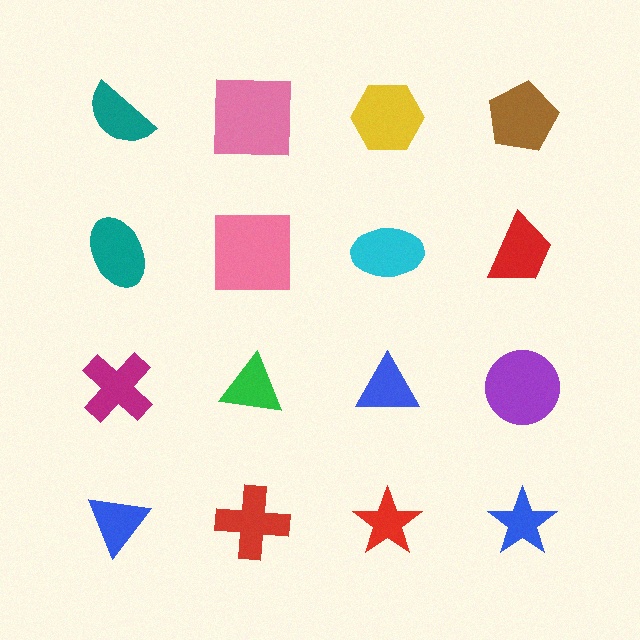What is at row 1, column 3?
A yellow hexagon.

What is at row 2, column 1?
A teal ellipse.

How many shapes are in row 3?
4 shapes.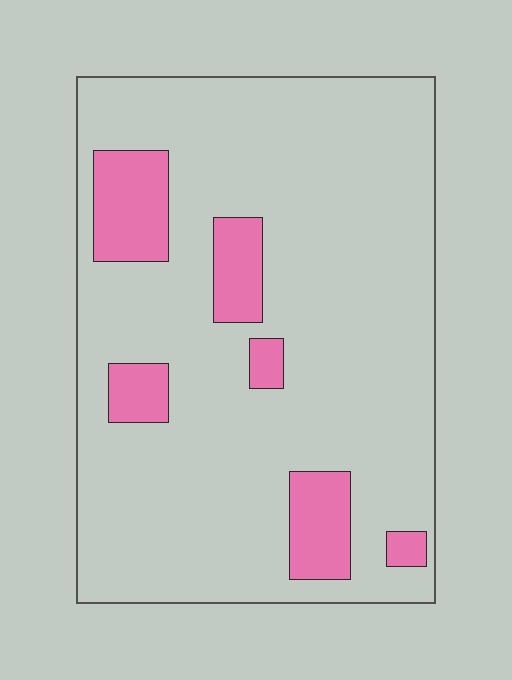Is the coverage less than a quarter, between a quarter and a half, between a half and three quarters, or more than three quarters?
Less than a quarter.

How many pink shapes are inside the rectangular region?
6.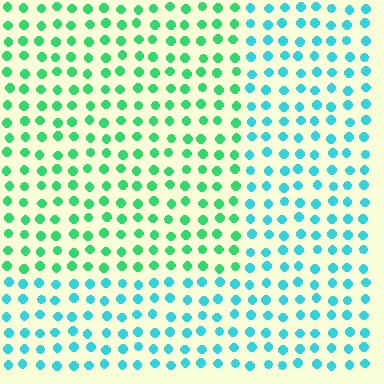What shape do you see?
I see a rectangle.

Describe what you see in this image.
The image is filled with small cyan elements in a uniform arrangement. A rectangle-shaped region is visible where the elements are tinted to a slightly different hue, forming a subtle color boundary.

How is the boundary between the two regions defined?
The boundary is defined purely by a slight shift in hue (about 41 degrees). Spacing, size, and orientation are identical on both sides.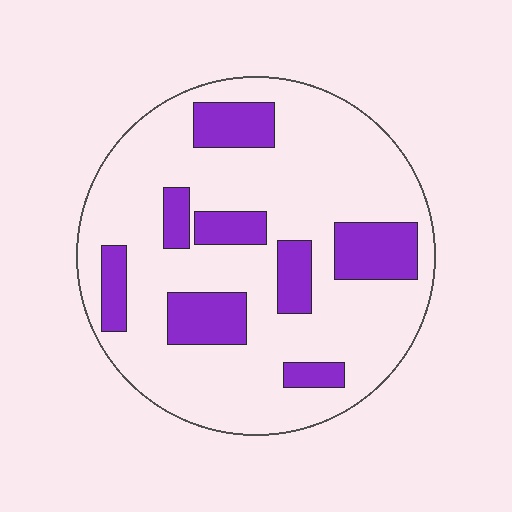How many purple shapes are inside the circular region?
8.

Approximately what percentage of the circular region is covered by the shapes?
Approximately 25%.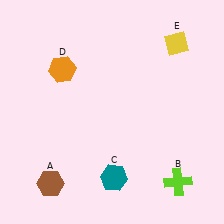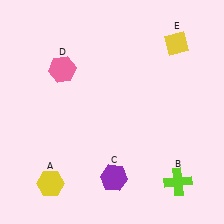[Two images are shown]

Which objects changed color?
A changed from brown to yellow. C changed from teal to purple. D changed from orange to pink.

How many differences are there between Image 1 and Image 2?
There are 3 differences between the two images.